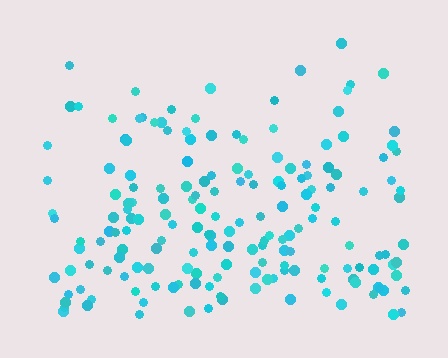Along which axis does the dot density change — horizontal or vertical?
Vertical.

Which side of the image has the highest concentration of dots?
The bottom.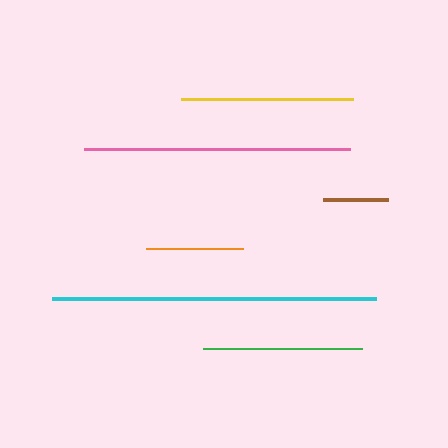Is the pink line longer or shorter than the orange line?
The pink line is longer than the orange line.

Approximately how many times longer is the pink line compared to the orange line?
The pink line is approximately 2.7 times the length of the orange line.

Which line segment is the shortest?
The brown line is the shortest at approximately 65 pixels.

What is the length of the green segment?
The green segment is approximately 159 pixels long.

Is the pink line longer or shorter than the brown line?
The pink line is longer than the brown line.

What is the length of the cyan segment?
The cyan segment is approximately 324 pixels long.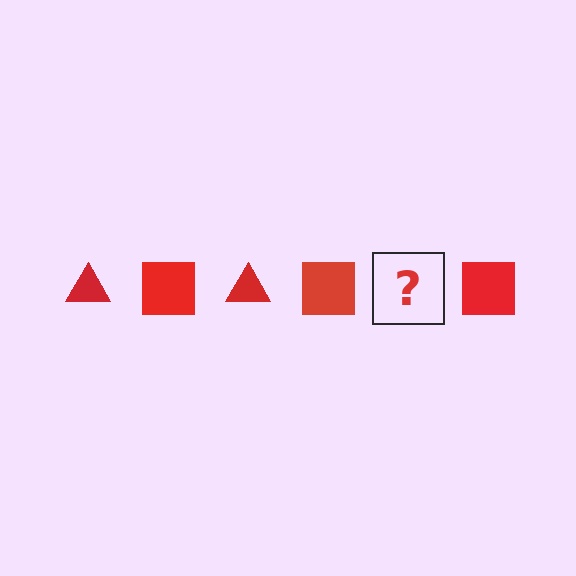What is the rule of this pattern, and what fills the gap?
The rule is that the pattern cycles through triangle, square shapes in red. The gap should be filled with a red triangle.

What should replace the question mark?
The question mark should be replaced with a red triangle.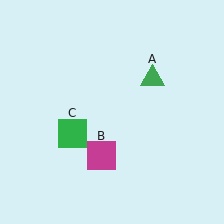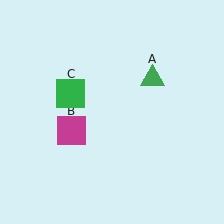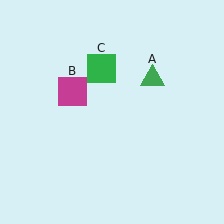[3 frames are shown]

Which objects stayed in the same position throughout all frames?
Green triangle (object A) remained stationary.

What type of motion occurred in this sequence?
The magenta square (object B), green square (object C) rotated clockwise around the center of the scene.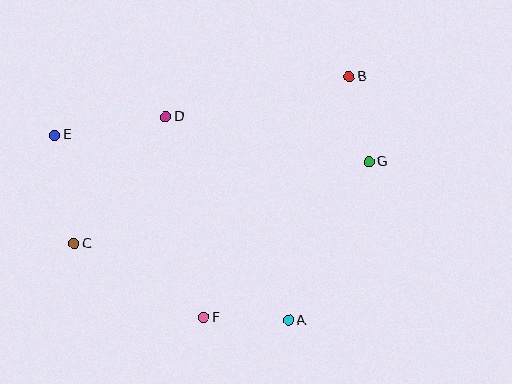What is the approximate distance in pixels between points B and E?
The distance between B and E is approximately 300 pixels.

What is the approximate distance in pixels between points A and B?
The distance between A and B is approximately 251 pixels.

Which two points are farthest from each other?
Points B and C are farthest from each other.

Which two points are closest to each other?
Points A and F are closest to each other.